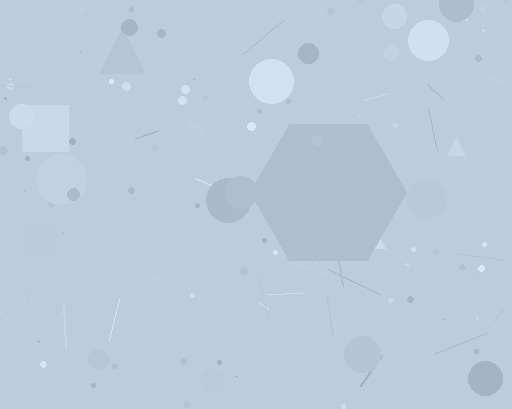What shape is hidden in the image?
A hexagon is hidden in the image.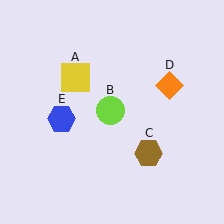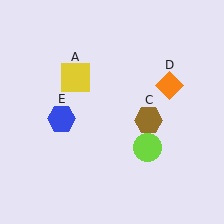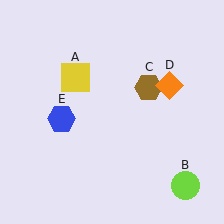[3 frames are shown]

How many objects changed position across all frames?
2 objects changed position: lime circle (object B), brown hexagon (object C).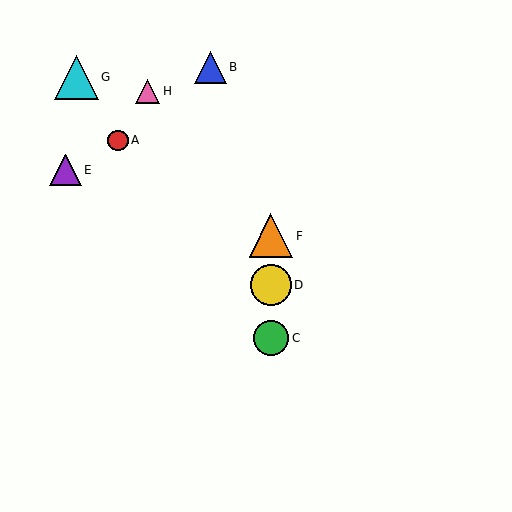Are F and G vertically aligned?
No, F is at x≈271 and G is at x≈76.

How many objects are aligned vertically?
3 objects (C, D, F) are aligned vertically.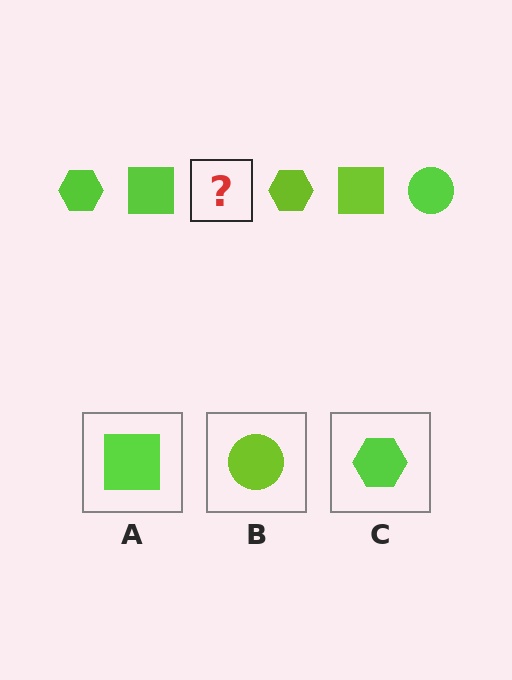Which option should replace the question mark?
Option B.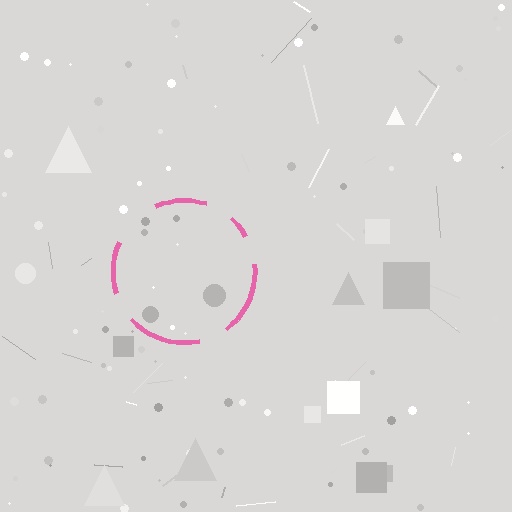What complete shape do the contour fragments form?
The contour fragments form a circle.